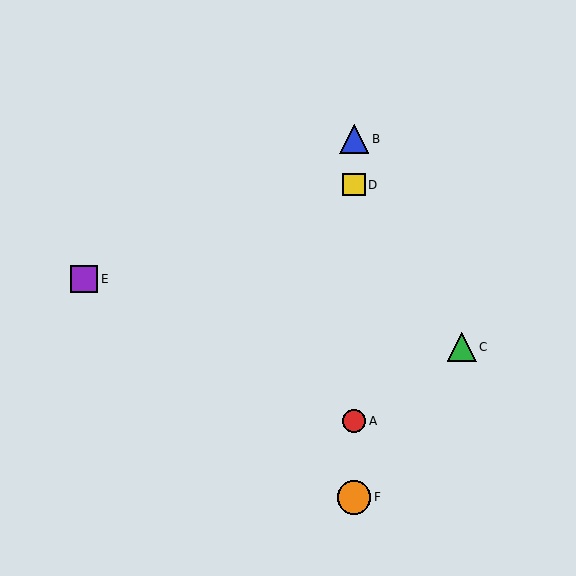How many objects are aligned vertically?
4 objects (A, B, D, F) are aligned vertically.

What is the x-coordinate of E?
Object E is at x≈84.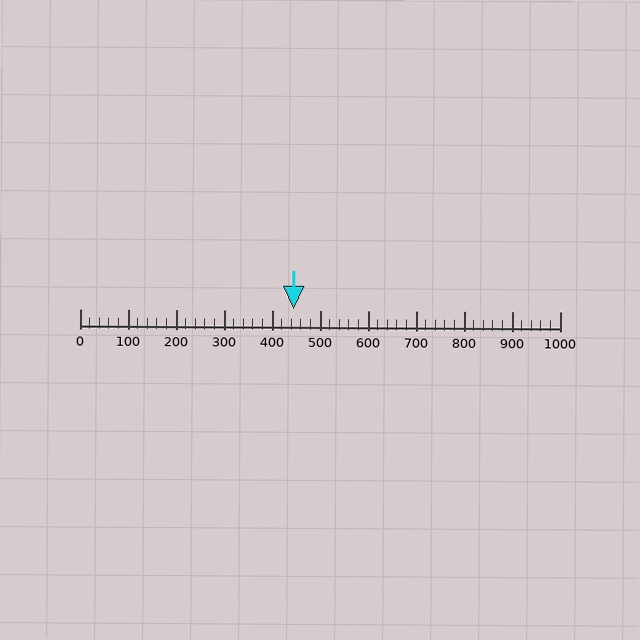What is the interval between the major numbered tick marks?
The major tick marks are spaced 100 units apart.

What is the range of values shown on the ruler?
The ruler shows values from 0 to 1000.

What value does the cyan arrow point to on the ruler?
The cyan arrow points to approximately 446.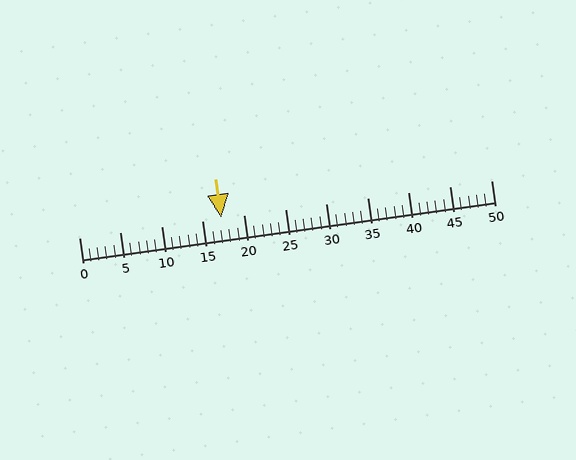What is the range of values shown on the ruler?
The ruler shows values from 0 to 50.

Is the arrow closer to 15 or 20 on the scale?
The arrow is closer to 15.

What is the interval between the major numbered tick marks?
The major tick marks are spaced 5 units apart.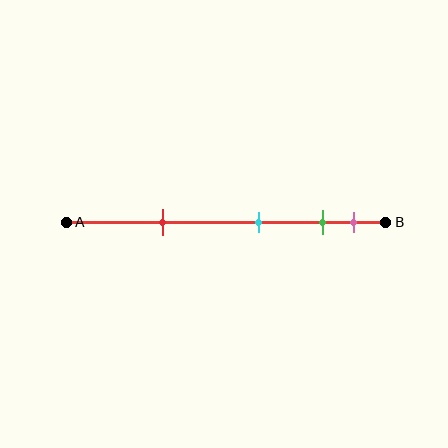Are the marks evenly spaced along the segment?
No, the marks are not evenly spaced.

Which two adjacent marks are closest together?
The green and pink marks are the closest adjacent pair.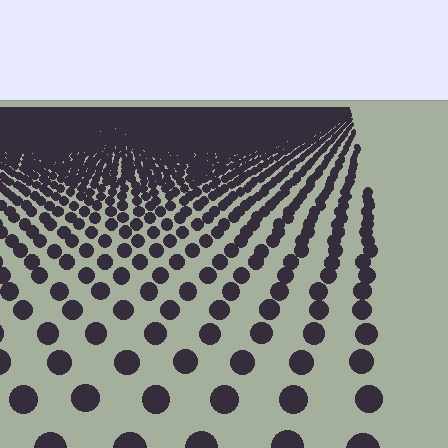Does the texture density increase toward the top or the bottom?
Density increases toward the top.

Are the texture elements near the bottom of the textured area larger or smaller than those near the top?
Larger. Near the bottom, elements are closer to the viewer and appear at a bigger on-screen size.